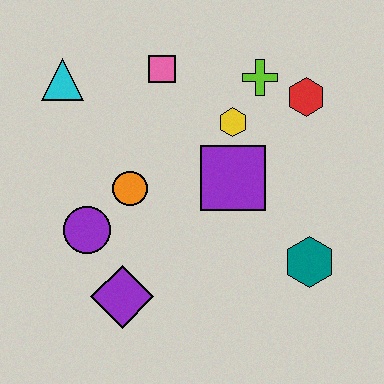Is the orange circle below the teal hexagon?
No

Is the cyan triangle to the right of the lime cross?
No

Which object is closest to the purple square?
The yellow hexagon is closest to the purple square.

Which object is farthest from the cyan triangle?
The teal hexagon is farthest from the cyan triangle.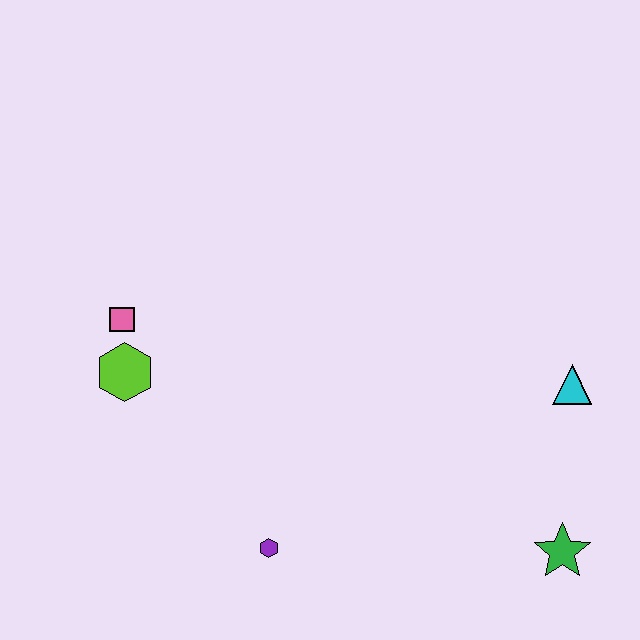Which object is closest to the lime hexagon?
The pink square is closest to the lime hexagon.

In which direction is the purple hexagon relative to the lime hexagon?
The purple hexagon is below the lime hexagon.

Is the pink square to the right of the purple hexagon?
No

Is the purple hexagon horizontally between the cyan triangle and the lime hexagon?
Yes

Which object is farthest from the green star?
The pink square is farthest from the green star.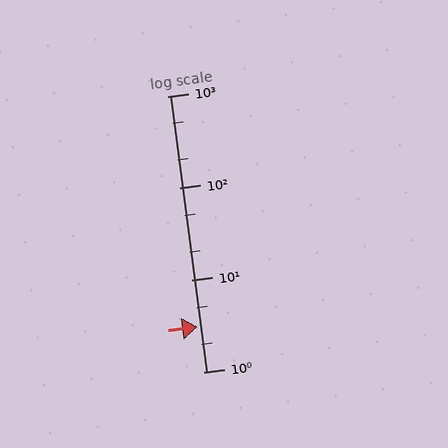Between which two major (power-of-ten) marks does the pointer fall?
The pointer is between 1 and 10.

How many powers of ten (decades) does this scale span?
The scale spans 3 decades, from 1 to 1000.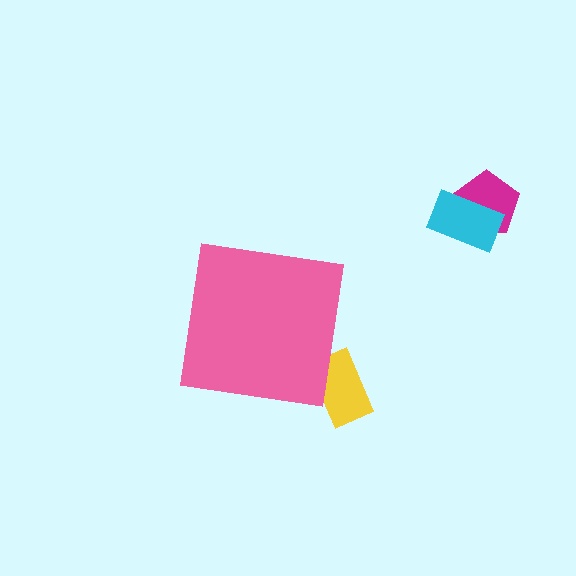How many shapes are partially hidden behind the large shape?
1 shape is partially hidden.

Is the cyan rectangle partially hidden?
No, the cyan rectangle is fully visible.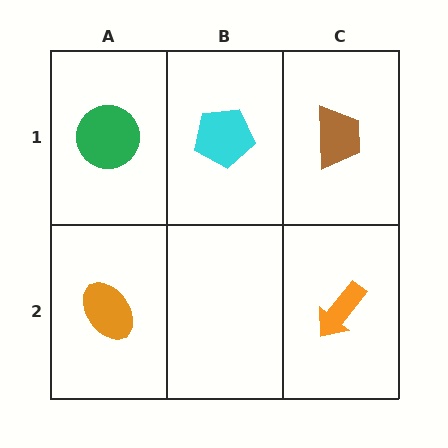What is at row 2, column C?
An orange arrow.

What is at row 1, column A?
A green circle.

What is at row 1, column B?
A cyan pentagon.